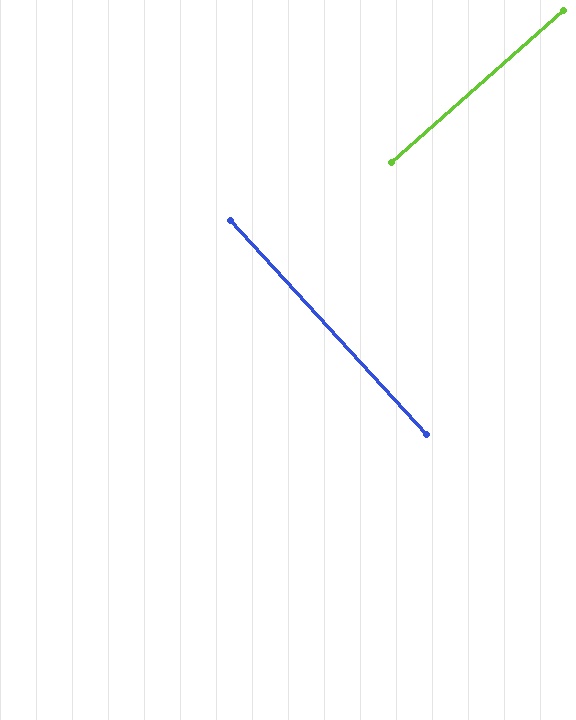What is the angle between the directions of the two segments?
Approximately 89 degrees.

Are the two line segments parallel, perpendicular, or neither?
Perpendicular — they meet at approximately 89°.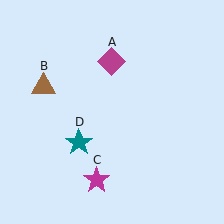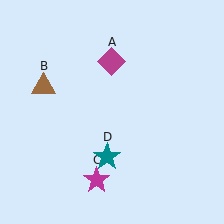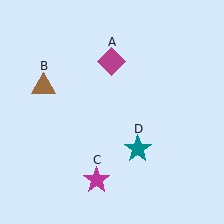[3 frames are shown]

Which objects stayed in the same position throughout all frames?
Magenta diamond (object A) and brown triangle (object B) and magenta star (object C) remained stationary.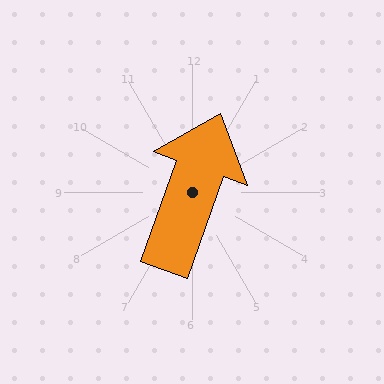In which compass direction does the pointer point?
North.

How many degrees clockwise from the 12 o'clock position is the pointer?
Approximately 20 degrees.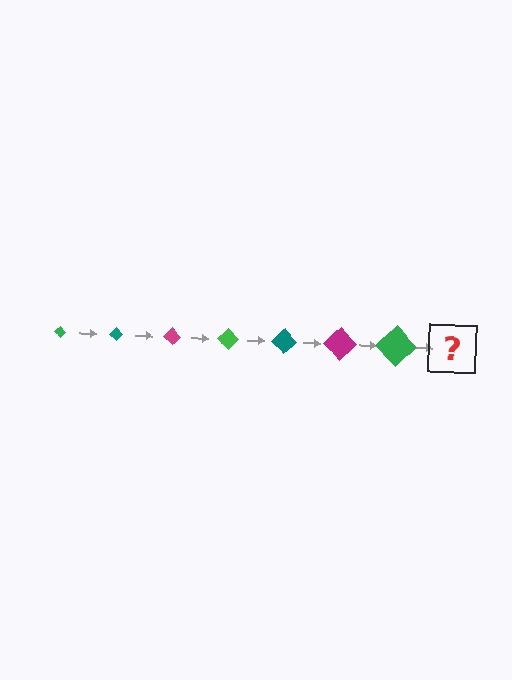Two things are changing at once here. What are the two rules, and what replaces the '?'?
The two rules are that the diamond grows larger each step and the color cycles through green, teal, and magenta. The '?' should be a teal diamond, larger than the previous one.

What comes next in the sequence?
The next element should be a teal diamond, larger than the previous one.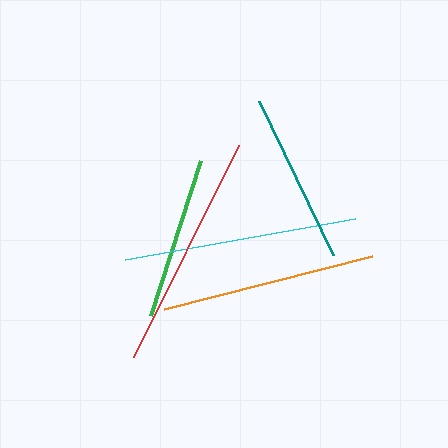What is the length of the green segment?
The green segment is approximately 163 pixels long.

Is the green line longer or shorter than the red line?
The red line is longer than the green line.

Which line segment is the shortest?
The green line is the shortest at approximately 163 pixels.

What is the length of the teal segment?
The teal segment is approximately 171 pixels long.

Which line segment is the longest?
The red line is the longest at approximately 237 pixels.